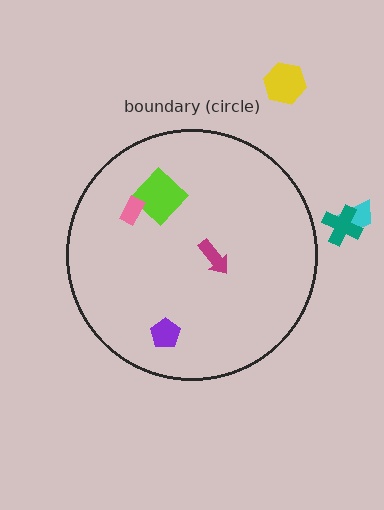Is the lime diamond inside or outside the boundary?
Inside.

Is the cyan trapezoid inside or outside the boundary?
Outside.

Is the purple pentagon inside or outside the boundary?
Inside.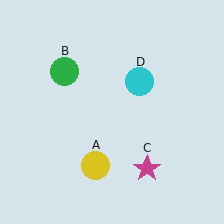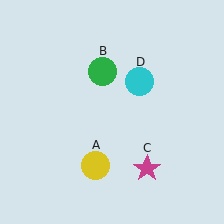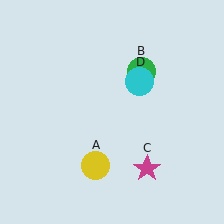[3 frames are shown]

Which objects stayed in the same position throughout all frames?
Yellow circle (object A) and magenta star (object C) and cyan circle (object D) remained stationary.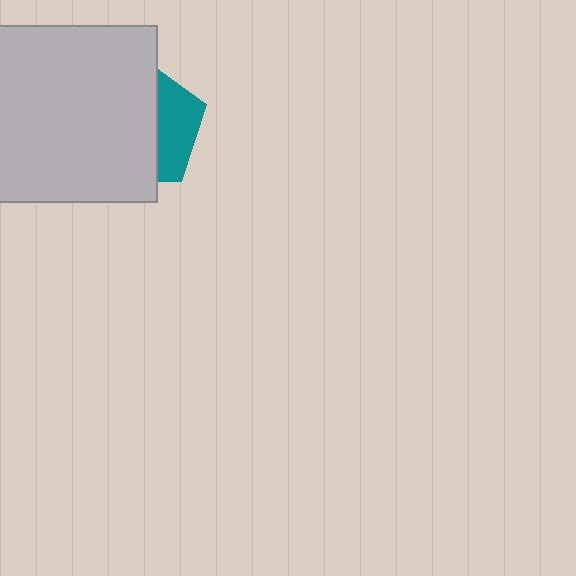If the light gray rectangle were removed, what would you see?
You would see the complete teal pentagon.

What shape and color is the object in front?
The object in front is a light gray rectangle.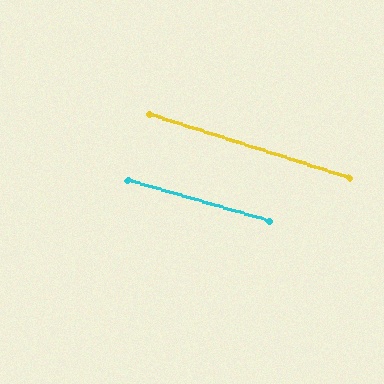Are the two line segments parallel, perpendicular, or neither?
Parallel — their directions differ by only 1.6°.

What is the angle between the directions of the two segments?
Approximately 2 degrees.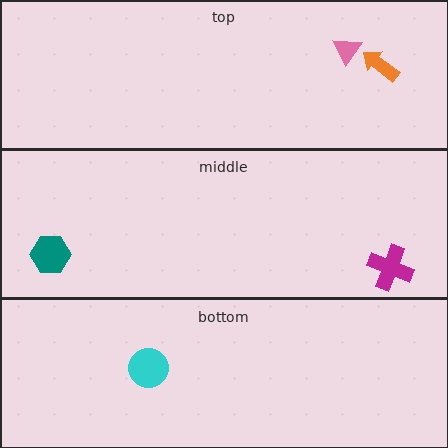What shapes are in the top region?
The pink triangle, the orange arrow.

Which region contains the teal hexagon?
The middle region.